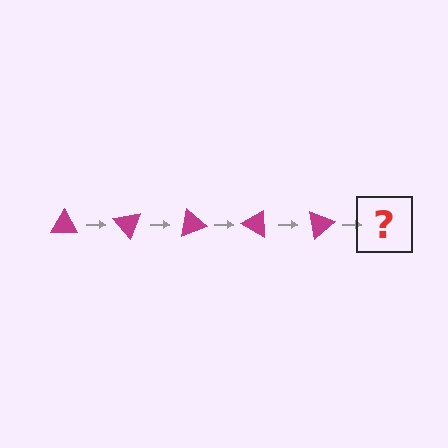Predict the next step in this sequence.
The next step is a magenta triangle rotated 250 degrees.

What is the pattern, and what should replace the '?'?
The pattern is that the triangle rotates 50 degrees each step. The '?' should be a magenta triangle rotated 250 degrees.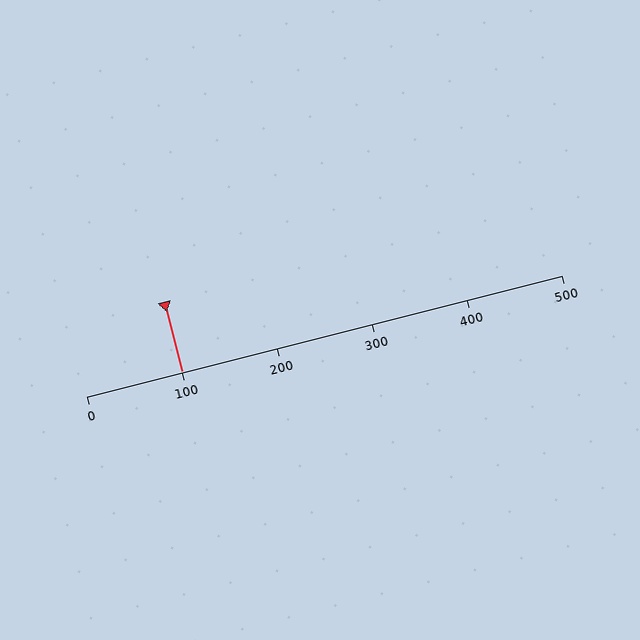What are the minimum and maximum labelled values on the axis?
The axis runs from 0 to 500.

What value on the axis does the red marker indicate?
The marker indicates approximately 100.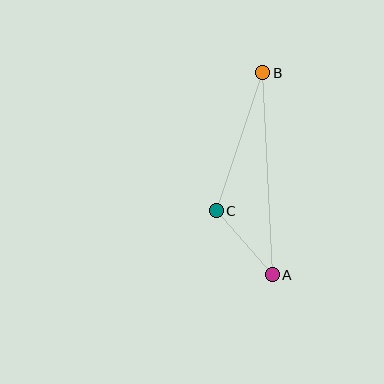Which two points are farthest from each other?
Points A and B are farthest from each other.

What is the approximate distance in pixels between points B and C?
The distance between B and C is approximately 146 pixels.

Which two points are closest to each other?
Points A and C are closest to each other.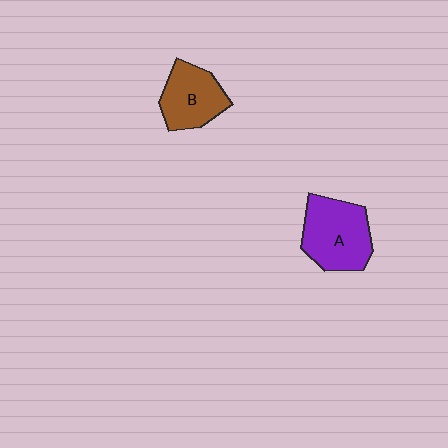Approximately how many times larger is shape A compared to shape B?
Approximately 1.3 times.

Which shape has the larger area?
Shape A (purple).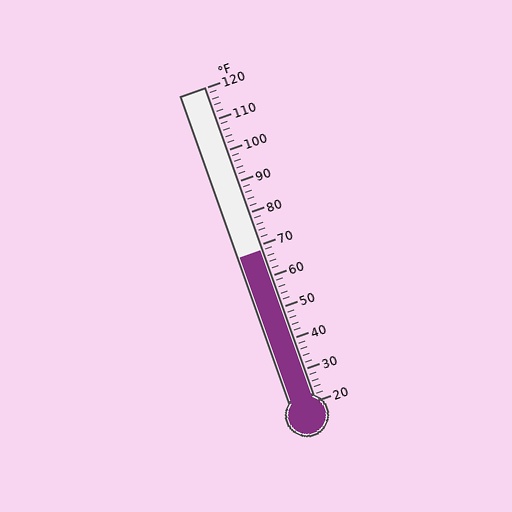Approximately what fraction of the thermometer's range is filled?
The thermometer is filled to approximately 50% of its range.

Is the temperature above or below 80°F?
The temperature is below 80°F.